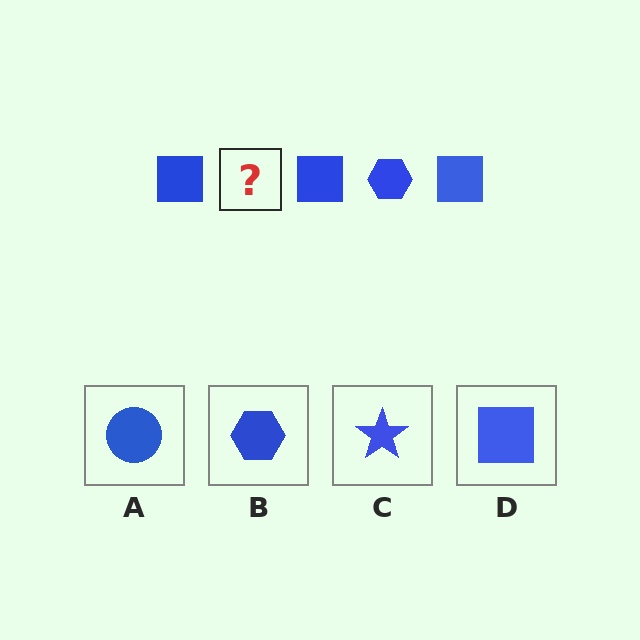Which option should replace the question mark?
Option B.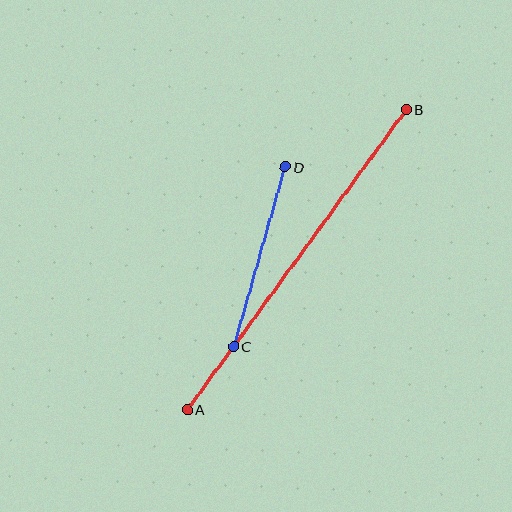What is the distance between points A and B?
The distance is approximately 371 pixels.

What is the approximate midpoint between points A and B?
The midpoint is at approximately (297, 259) pixels.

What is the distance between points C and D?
The distance is approximately 187 pixels.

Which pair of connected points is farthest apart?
Points A and B are farthest apart.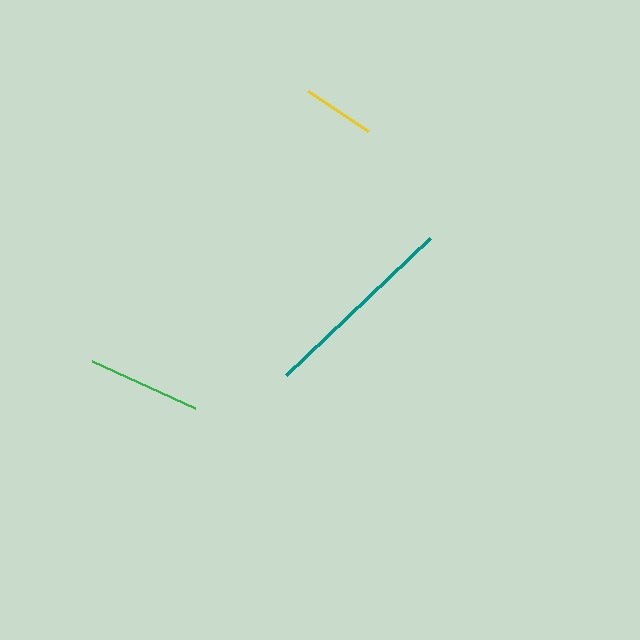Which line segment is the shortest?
The yellow line is the shortest at approximately 72 pixels.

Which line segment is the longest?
The teal line is the longest at approximately 199 pixels.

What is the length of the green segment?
The green segment is approximately 113 pixels long.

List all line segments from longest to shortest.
From longest to shortest: teal, green, yellow.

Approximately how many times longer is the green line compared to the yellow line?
The green line is approximately 1.6 times the length of the yellow line.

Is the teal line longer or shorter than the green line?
The teal line is longer than the green line.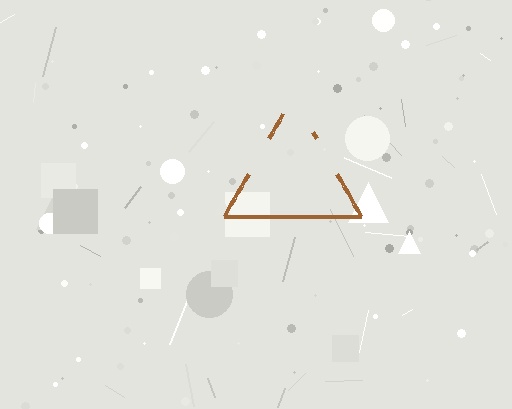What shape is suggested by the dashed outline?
The dashed outline suggests a triangle.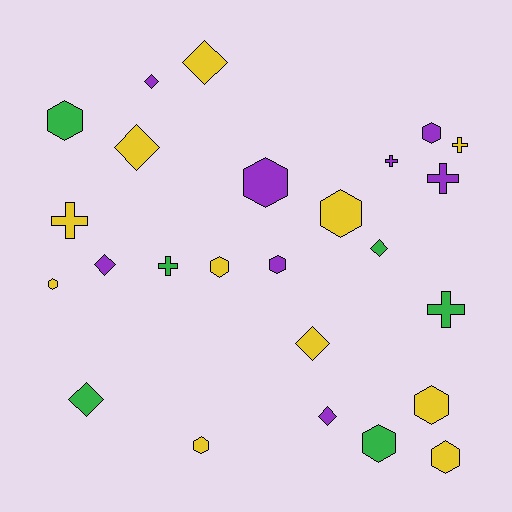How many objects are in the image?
There are 25 objects.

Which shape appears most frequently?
Hexagon, with 11 objects.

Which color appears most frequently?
Yellow, with 11 objects.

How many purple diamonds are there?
There are 3 purple diamonds.